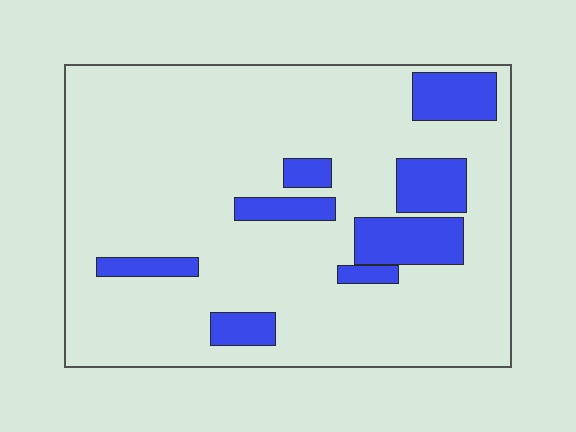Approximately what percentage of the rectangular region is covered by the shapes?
Approximately 15%.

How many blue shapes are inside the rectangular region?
8.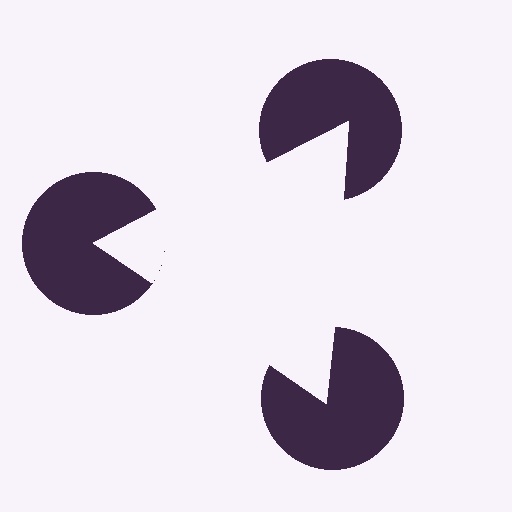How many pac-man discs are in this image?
There are 3 — one at each vertex of the illusory triangle.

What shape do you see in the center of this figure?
An illusory triangle — its edges are inferred from the aligned wedge cuts in the pac-man discs, not physically drawn.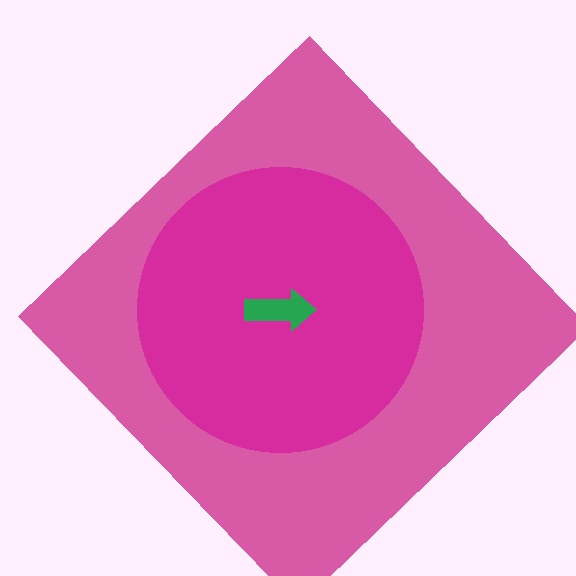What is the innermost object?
The green arrow.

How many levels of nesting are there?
3.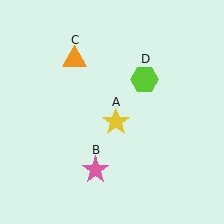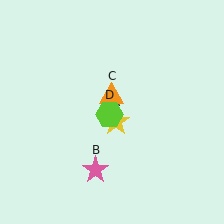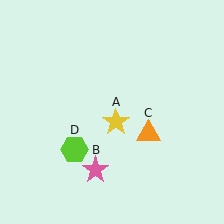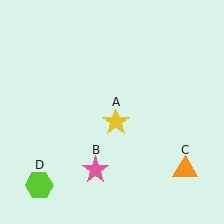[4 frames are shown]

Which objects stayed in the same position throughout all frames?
Yellow star (object A) and pink star (object B) remained stationary.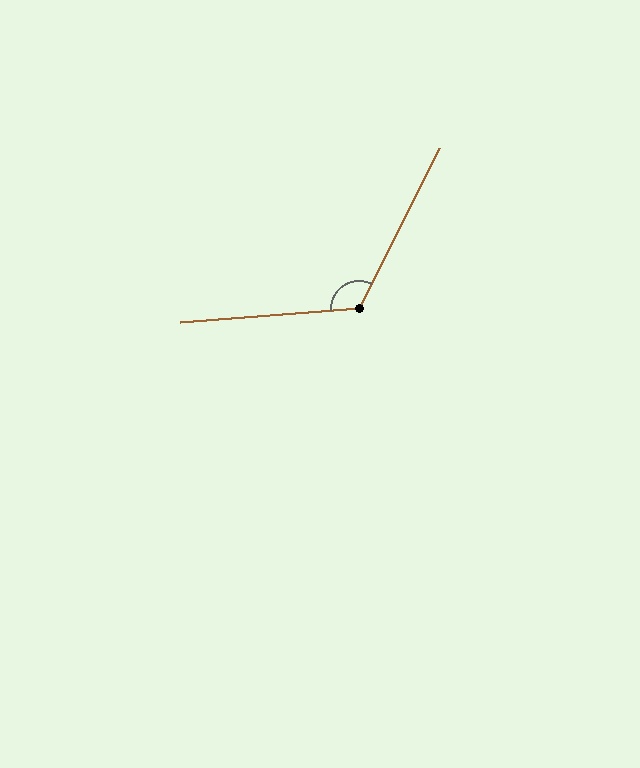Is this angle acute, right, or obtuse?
It is obtuse.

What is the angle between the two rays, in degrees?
Approximately 121 degrees.